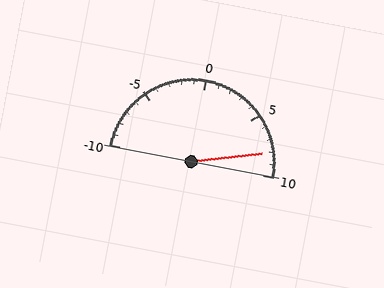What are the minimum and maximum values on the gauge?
The gauge ranges from -10 to 10.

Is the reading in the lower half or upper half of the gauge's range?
The reading is in the upper half of the range (-10 to 10).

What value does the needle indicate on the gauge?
The needle indicates approximately 8.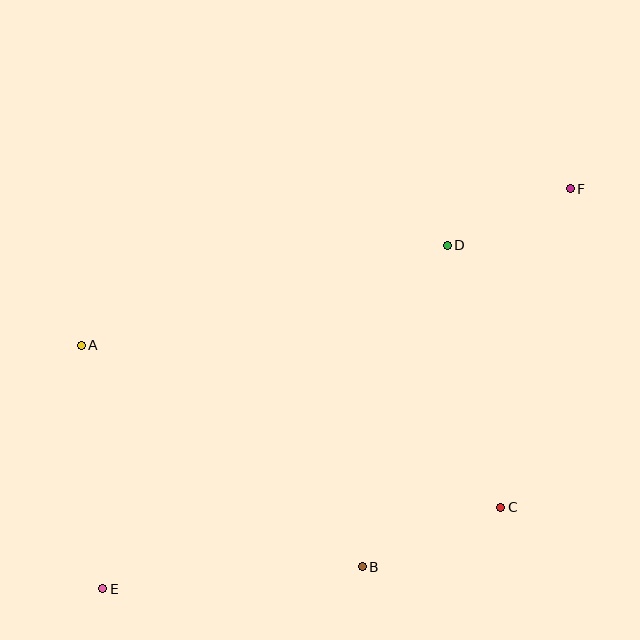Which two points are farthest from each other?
Points E and F are farthest from each other.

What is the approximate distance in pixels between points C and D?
The distance between C and D is approximately 268 pixels.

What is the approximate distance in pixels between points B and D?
The distance between B and D is approximately 332 pixels.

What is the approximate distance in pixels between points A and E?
The distance between A and E is approximately 245 pixels.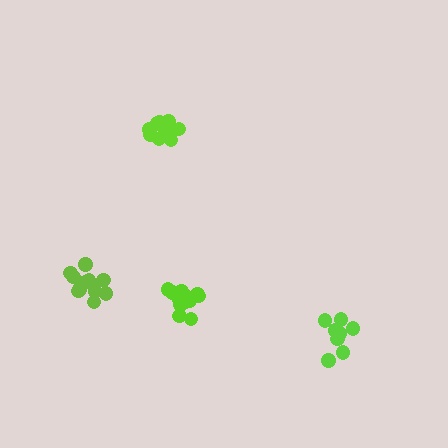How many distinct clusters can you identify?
There are 4 distinct clusters.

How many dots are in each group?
Group 1: 13 dots, Group 2: 10 dots, Group 3: 12 dots, Group 4: 8 dots (43 total).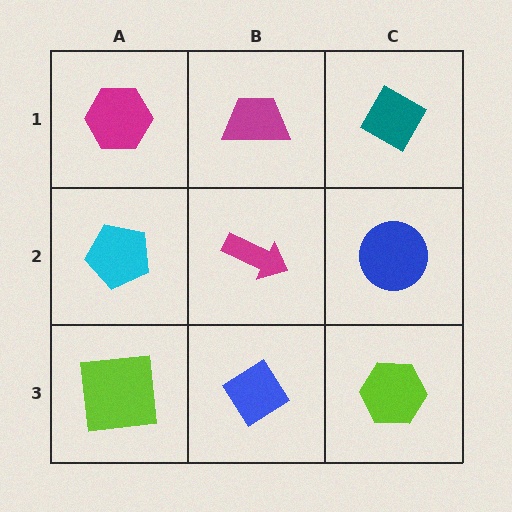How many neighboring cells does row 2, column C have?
3.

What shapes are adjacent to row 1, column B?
A magenta arrow (row 2, column B), a magenta hexagon (row 1, column A), a teal diamond (row 1, column C).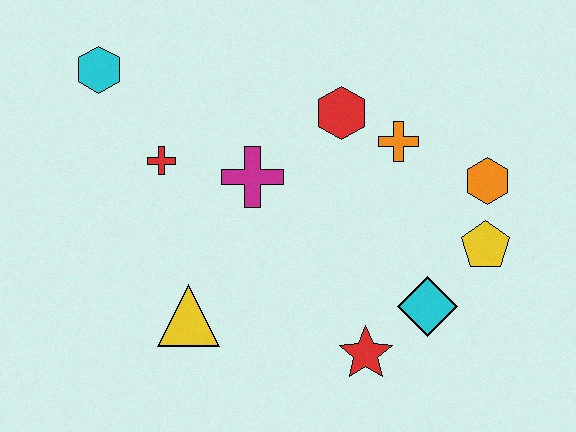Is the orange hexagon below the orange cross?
Yes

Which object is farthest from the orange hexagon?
The cyan hexagon is farthest from the orange hexagon.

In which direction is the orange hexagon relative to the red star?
The orange hexagon is above the red star.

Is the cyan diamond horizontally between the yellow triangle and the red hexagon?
No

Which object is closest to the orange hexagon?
The yellow pentagon is closest to the orange hexagon.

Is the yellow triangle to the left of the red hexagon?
Yes